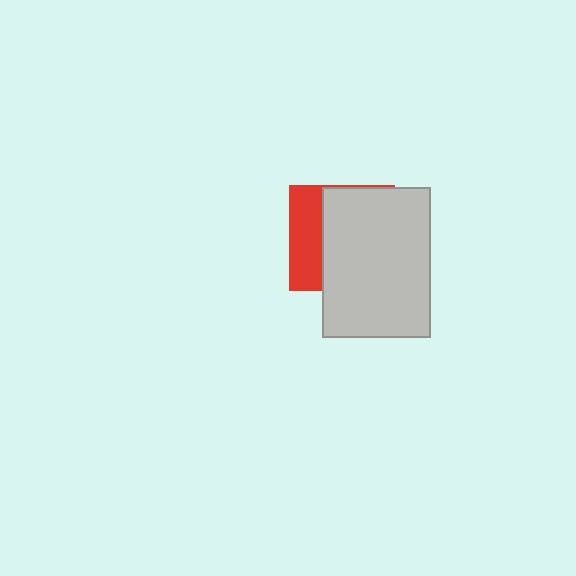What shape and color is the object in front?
The object in front is a light gray rectangle.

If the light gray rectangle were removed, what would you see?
You would see the complete red square.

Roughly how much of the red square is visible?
A small part of it is visible (roughly 32%).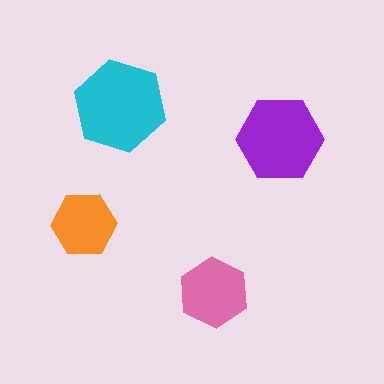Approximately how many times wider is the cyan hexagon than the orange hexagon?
About 1.5 times wider.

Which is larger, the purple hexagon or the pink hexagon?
The purple one.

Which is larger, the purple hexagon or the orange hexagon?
The purple one.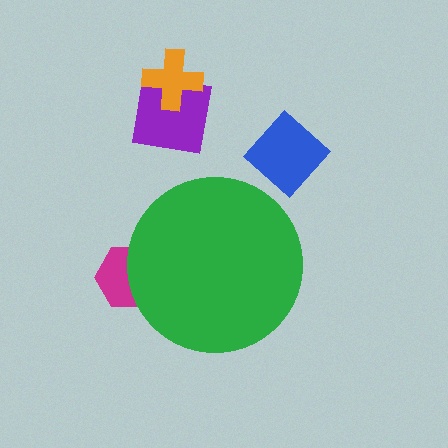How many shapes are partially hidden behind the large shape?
1 shape is partially hidden.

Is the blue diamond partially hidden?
No, the blue diamond is fully visible.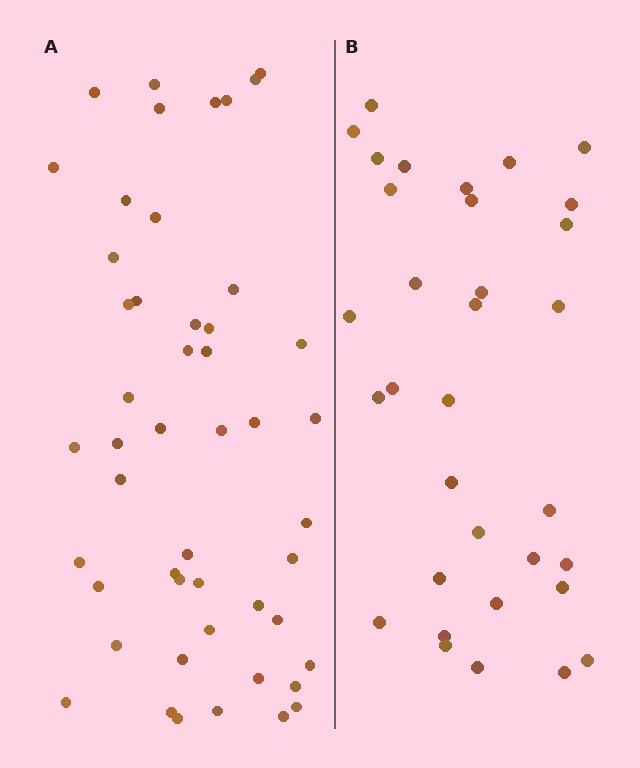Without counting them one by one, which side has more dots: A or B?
Region A (the left region) has more dots.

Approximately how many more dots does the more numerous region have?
Region A has approximately 15 more dots than region B.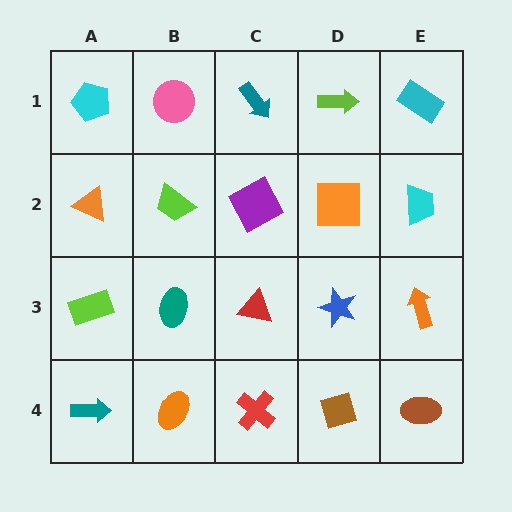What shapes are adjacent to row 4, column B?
A teal ellipse (row 3, column B), a teal arrow (row 4, column A), a red cross (row 4, column C).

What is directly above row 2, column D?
A lime arrow.